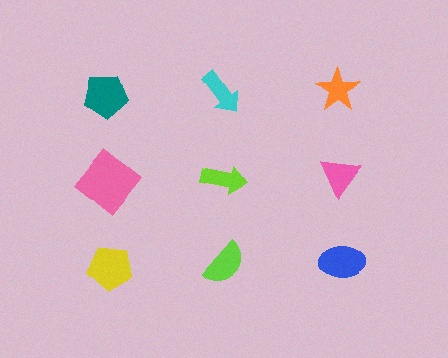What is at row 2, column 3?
A pink triangle.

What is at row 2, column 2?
A lime arrow.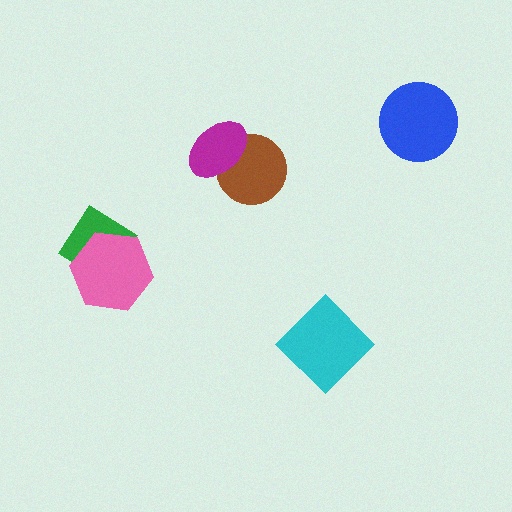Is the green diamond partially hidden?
Yes, it is partially covered by another shape.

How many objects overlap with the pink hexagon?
1 object overlaps with the pink hexagon.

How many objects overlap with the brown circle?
1 object overlaps with the brown circle.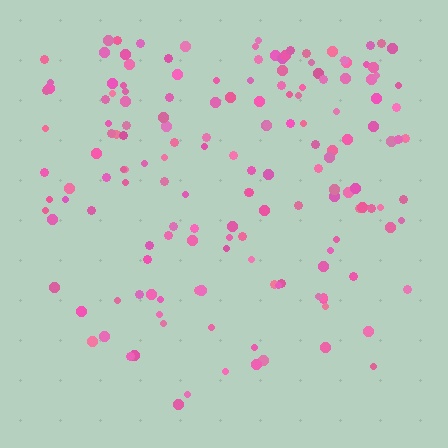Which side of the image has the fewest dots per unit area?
The bottom.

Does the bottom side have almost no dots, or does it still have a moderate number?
Still a moderate number, just noticeably fewer than the top.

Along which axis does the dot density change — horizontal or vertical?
Vertical.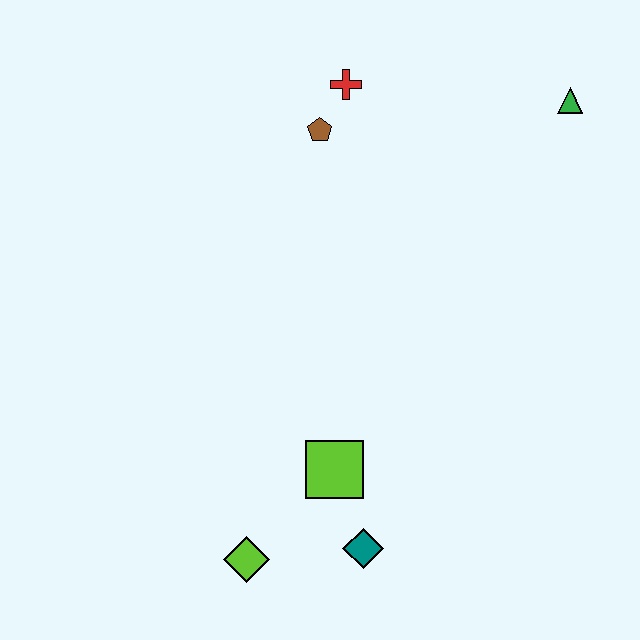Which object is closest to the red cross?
The brown pentagon is closest to the red cross.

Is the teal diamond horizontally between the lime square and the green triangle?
Yes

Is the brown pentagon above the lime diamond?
Yes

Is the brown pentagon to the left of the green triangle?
Yes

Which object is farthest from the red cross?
The lime diamond is farthest from the red cross.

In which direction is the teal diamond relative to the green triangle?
The teal diamond is below the green triangle.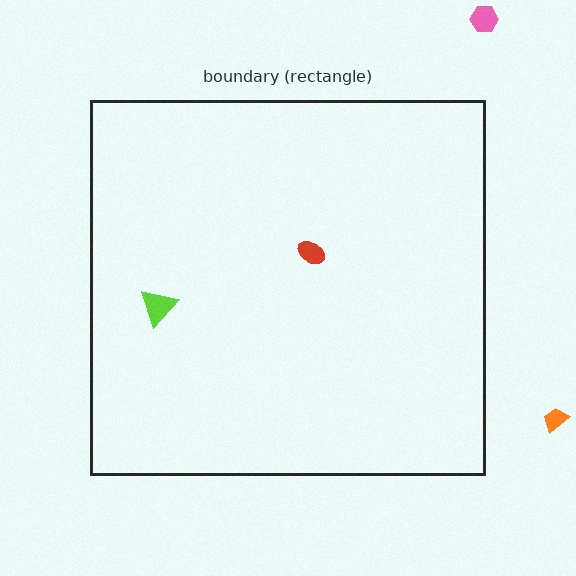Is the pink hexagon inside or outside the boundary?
Outside.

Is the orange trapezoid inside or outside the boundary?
Outside.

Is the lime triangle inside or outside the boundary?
Inside.